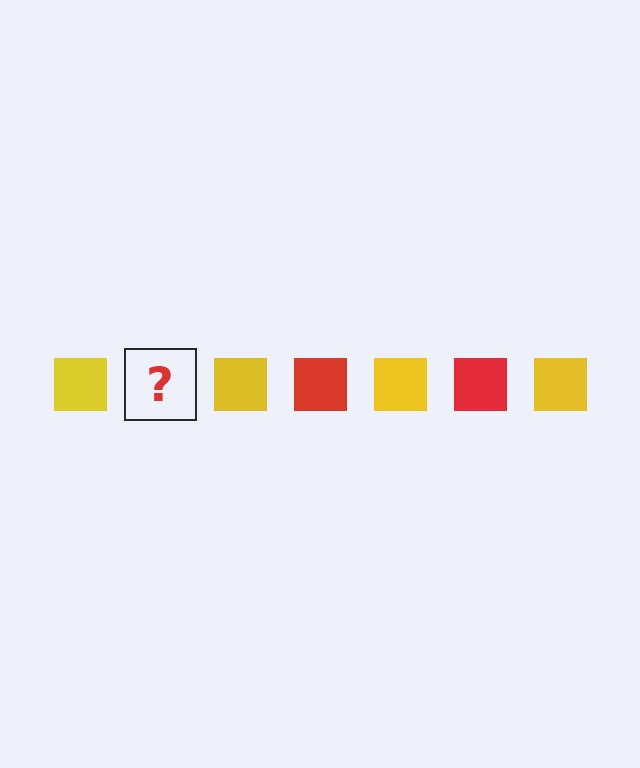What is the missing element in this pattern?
The missing element is a red square.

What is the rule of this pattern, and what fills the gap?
The rule is that the pattern cycles through yellow, red squares. The gap should be filled with a red square.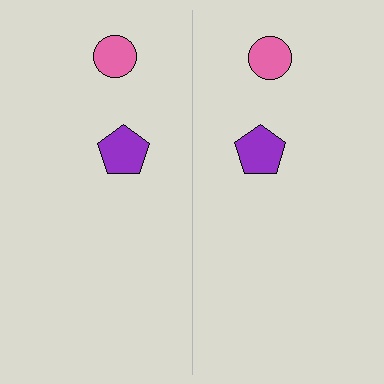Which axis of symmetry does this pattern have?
The pattern has a vertical axis of symmetry running through the center of the image.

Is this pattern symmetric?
Yes, this pattern has bilateral (reflection) symmetry.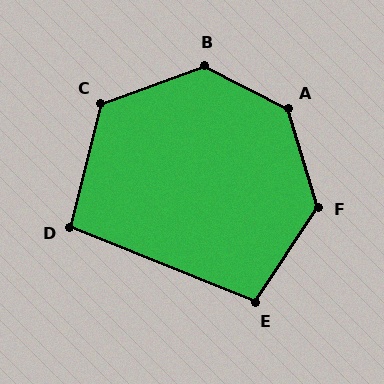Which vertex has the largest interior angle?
A, at approximately 134 degrees.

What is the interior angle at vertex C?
Approximately 124 degrees (obtuse).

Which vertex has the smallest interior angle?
D, at approximately 98 degrees.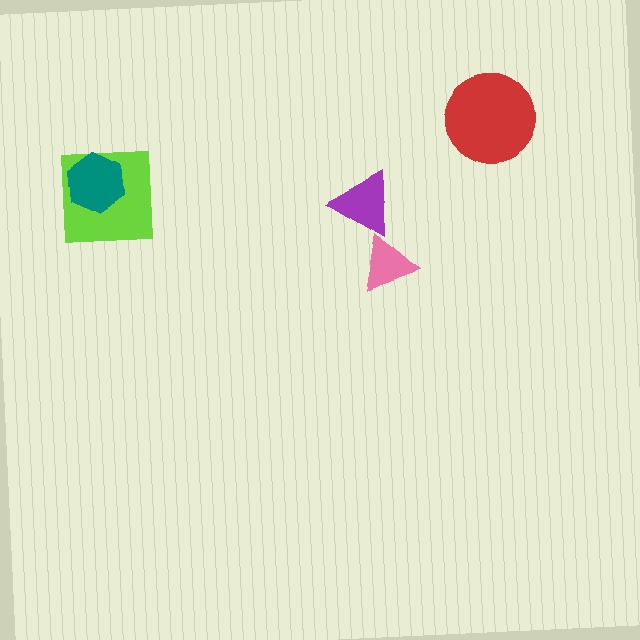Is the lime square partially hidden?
Yes, it is partially covered by another shape.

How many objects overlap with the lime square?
1 object overlaps with the lime square.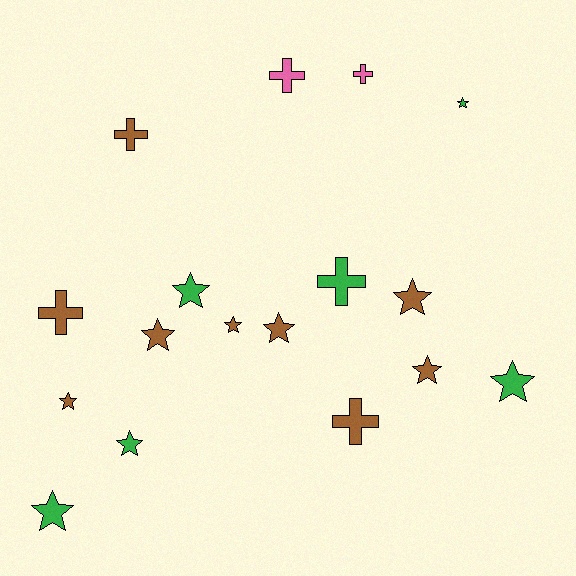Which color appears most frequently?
Brown, with 9 objects.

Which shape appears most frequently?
Star, with 11 objects.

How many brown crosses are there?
There are 3 brown crosses.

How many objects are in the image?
There are 17 objects.